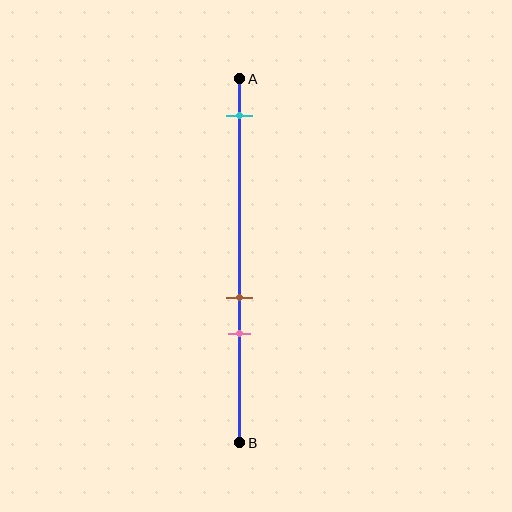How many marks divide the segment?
There are 3 marks dividing the segment.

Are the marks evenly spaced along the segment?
No, the marks are not evenly spaced.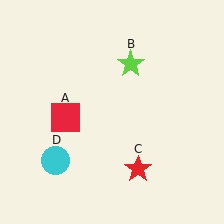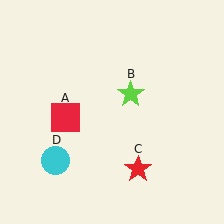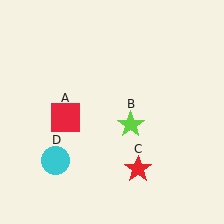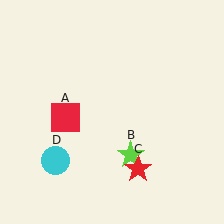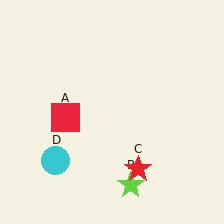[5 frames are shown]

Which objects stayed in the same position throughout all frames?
Red square (object A) and red star (object C) and cyan circle (object D) remained stationary.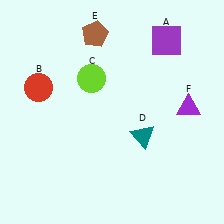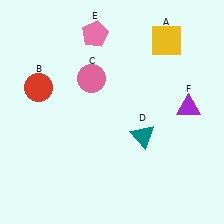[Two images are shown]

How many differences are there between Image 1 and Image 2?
There are 3 differences between the two images.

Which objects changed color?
A changed from purple to yellow. C changed from lime to pink. E changed from brown to pink.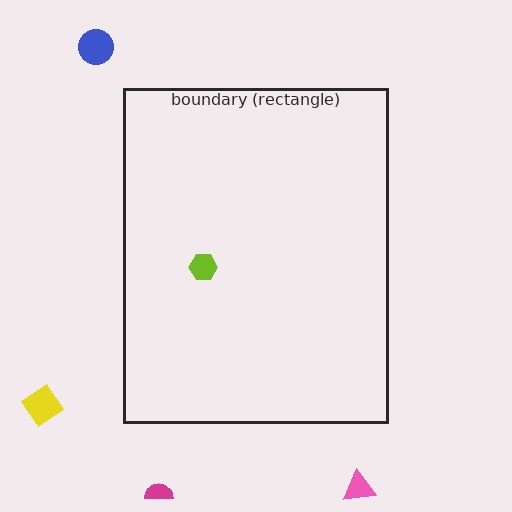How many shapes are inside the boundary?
1 inside, 4 outside.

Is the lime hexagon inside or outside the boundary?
Inside.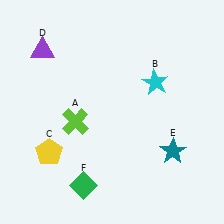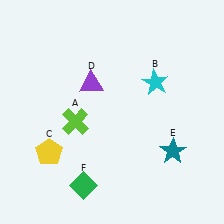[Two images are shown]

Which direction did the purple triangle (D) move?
The purple triangle (D) moved right.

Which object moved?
The purple triangle (D) moved right.